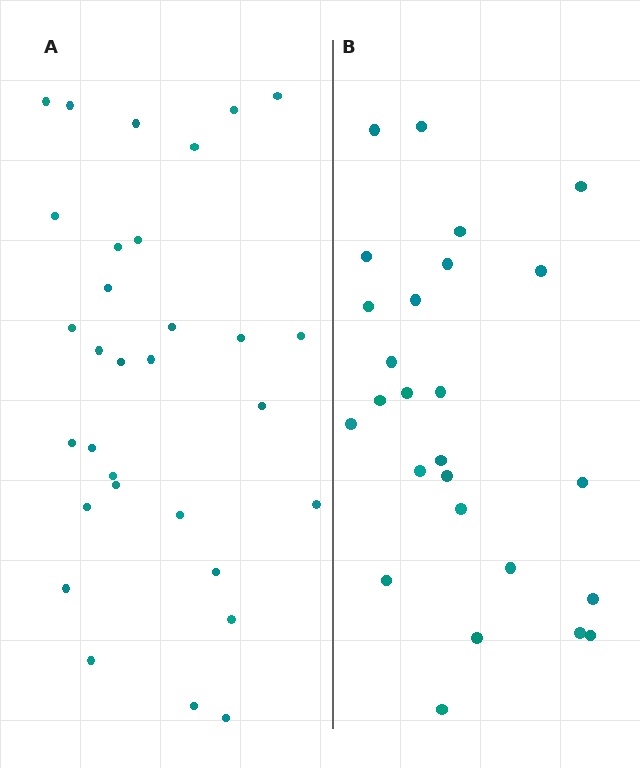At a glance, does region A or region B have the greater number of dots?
Region A (the left region) has more dots.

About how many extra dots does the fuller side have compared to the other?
Region A has about 5 more dots than region B.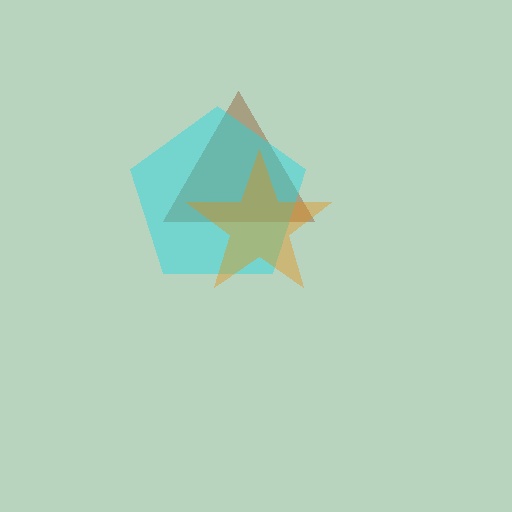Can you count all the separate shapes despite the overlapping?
Yes, there are 3 separate shapes.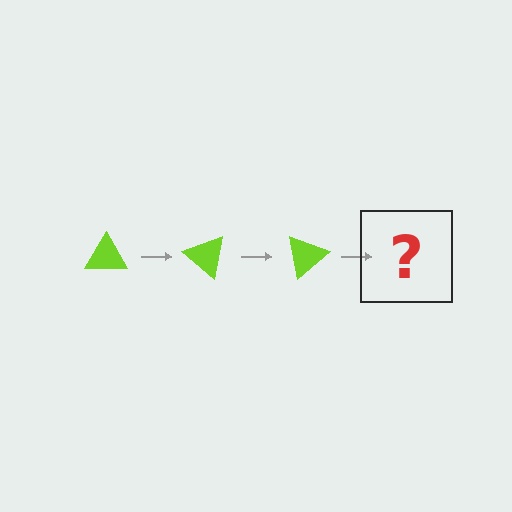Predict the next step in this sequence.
The next step is a lime triangle rotated 120 degrees.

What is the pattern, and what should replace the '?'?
The pattern is that the triangle rotates 40 degrees each step. The '?' should be a lime triangle rotated 120 degrees.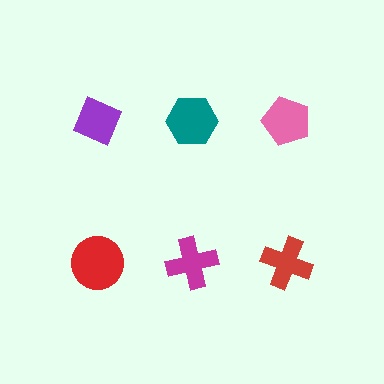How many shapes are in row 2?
3 shapes.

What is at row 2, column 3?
A red cross.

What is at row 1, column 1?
A purple diamond.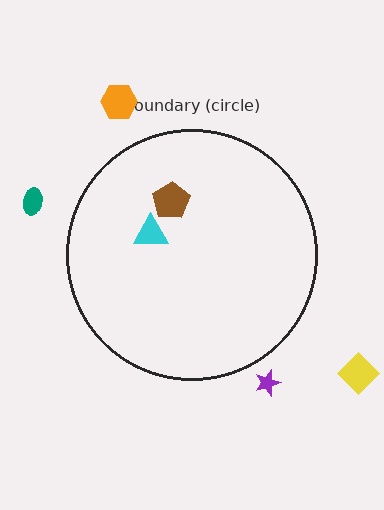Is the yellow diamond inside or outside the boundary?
Outside.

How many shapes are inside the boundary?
2 inside, 4 outside.